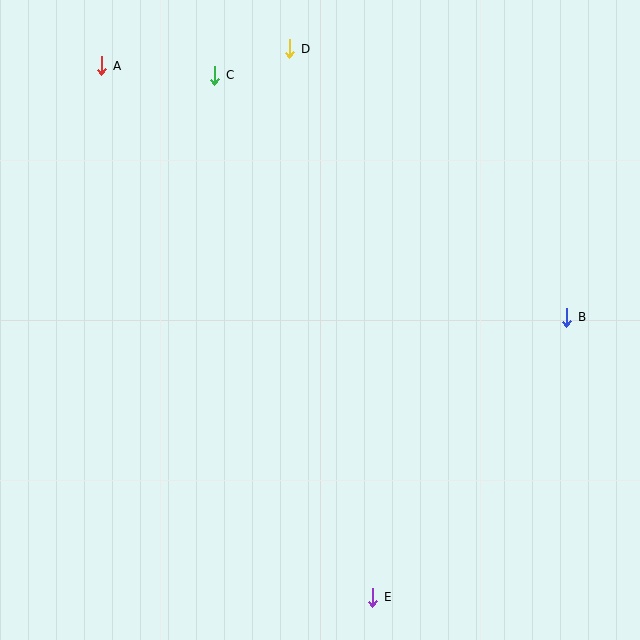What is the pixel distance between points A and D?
The distance between A and D is 189 pixels.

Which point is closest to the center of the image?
Point B at (567, 317) is closest to the center.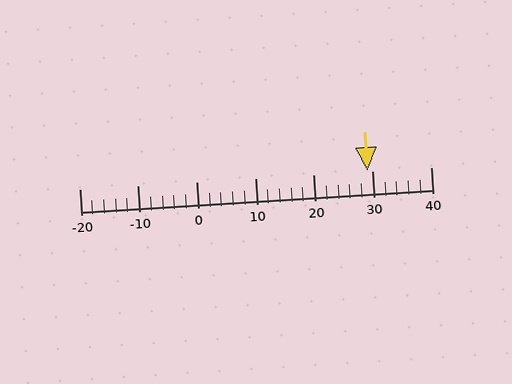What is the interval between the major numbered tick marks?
The major tick marks are spaced 10 units apart.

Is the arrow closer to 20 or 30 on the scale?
The arrow is closer to 30.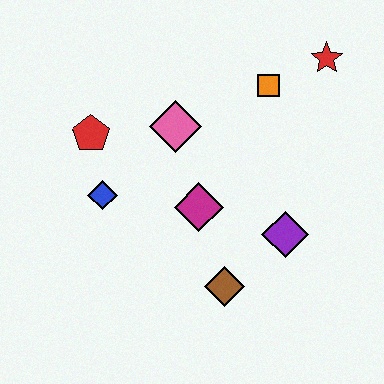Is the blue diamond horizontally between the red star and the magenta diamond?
No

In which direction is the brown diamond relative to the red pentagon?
The brown diamond is below the red pentagon.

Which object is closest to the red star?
The orange square is closest to the red star.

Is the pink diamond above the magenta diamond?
Yes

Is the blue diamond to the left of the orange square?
Yes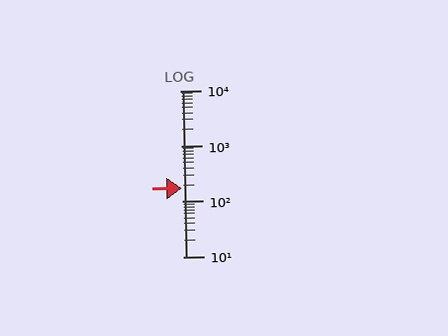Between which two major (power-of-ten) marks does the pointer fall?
The pointer is between 100 and 1000.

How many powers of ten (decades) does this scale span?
The scale spans 3 decades, from 10 to 10000.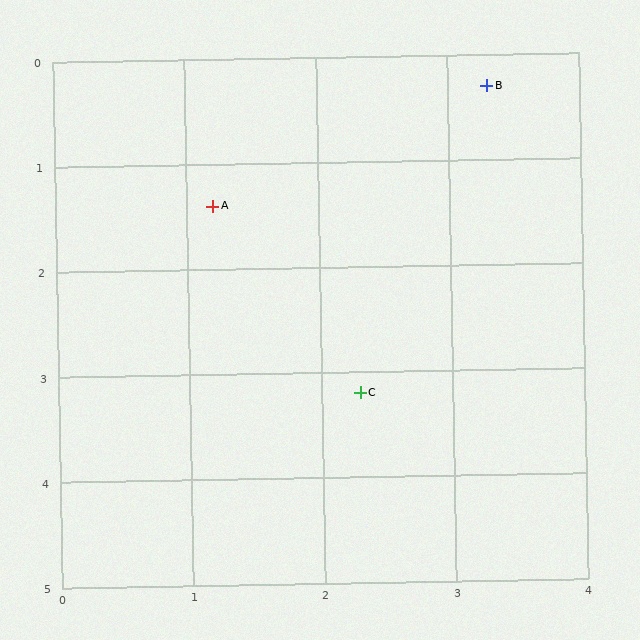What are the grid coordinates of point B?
Point B is at approximately (3.3, 0.3).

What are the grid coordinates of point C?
Point C is at approximately (2.3, 3.2).